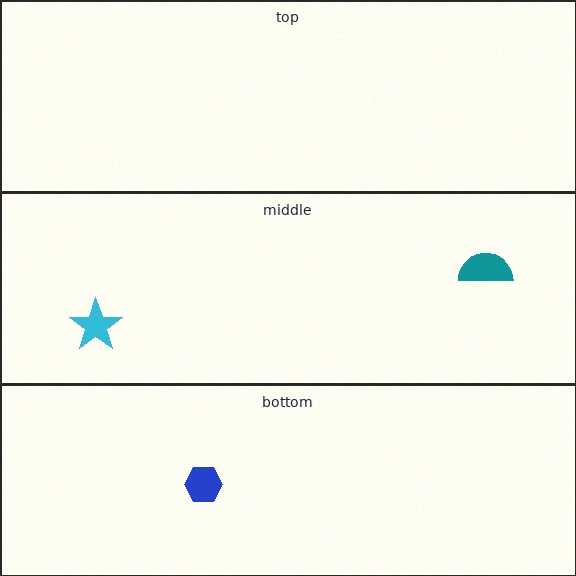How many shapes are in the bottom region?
1.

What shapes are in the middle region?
The teal semicircle, the cyan star.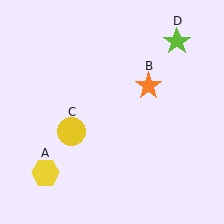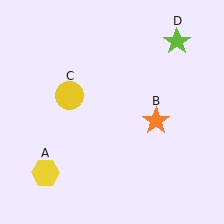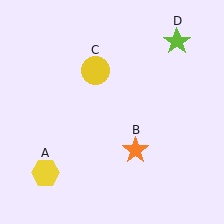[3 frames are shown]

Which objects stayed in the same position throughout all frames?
Yellow hexagon (object A) and lime star (object D) remained stationary.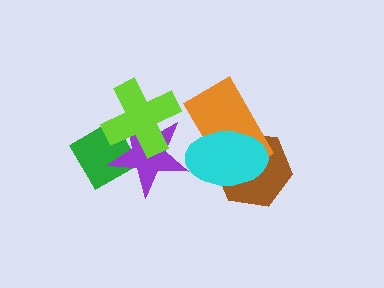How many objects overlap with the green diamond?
2 objects overlap with the green diamond.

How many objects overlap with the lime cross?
2 objects overlap with the lime cross.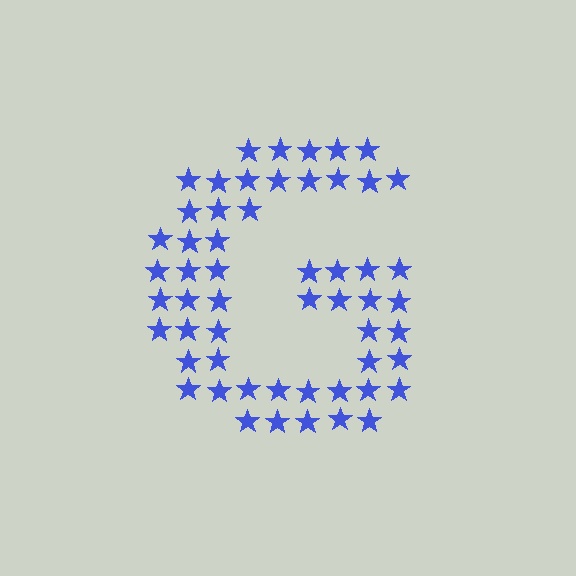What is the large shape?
The large shape is the letter G.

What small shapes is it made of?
It is made of small stars.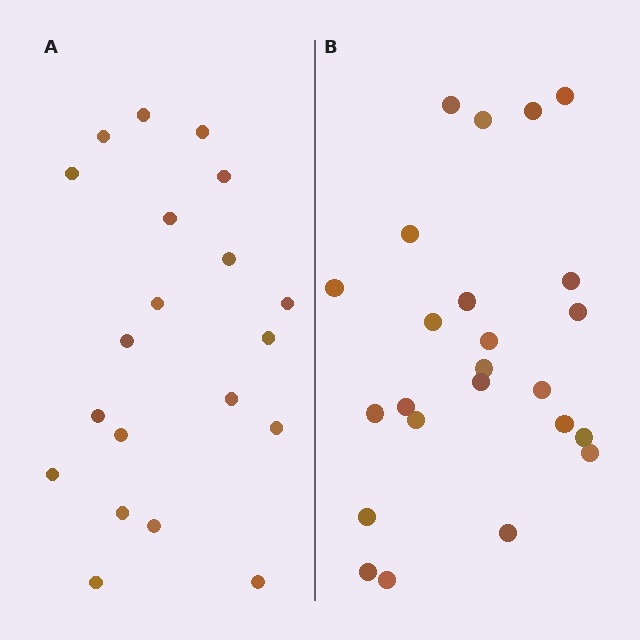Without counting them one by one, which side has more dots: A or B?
Region B (the right region) has more dots.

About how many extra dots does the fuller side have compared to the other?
Region B has about 4 more dots than region A.